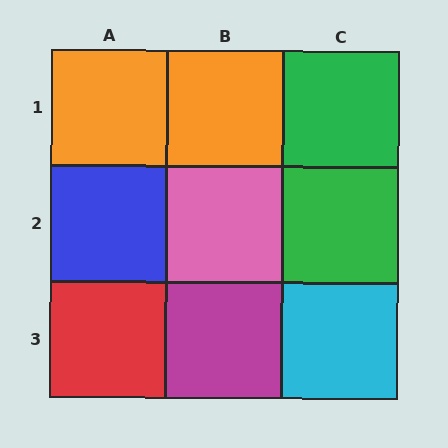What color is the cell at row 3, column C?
Cyan.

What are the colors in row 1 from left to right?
Orange, orange, green.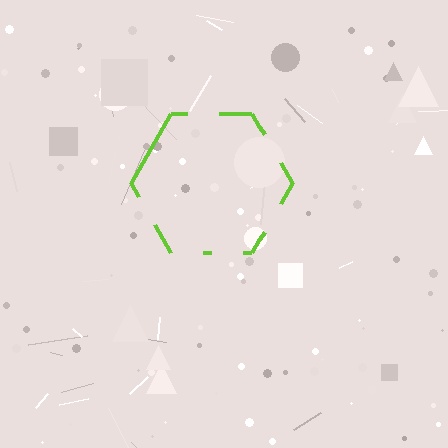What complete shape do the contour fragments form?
The contour fragments form a hexagon.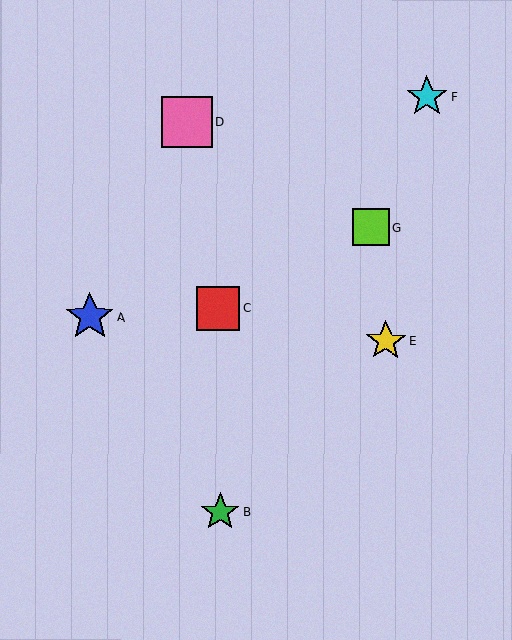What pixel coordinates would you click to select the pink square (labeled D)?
Click at (187, 122) to select the pink square D.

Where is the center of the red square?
The center of the red square is at (218, 308).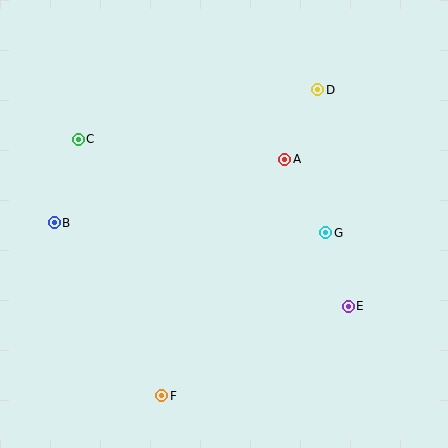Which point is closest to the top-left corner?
Point C is closest to the top-left corner.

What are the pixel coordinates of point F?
Point F is at (162, 396).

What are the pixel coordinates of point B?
Point B is at (54, 223).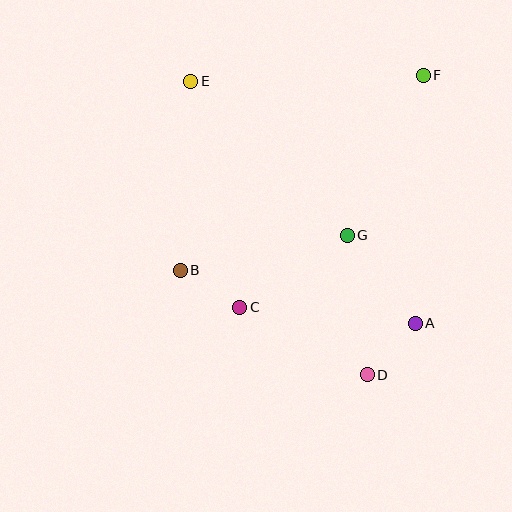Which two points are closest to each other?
Points B and C are closest to each other.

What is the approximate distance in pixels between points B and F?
The distance between B and F is approximately 312 pixels.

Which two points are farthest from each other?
Points D and E are farthest from each other.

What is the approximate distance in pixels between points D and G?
The distance between D and G is approximately 141 pixels.